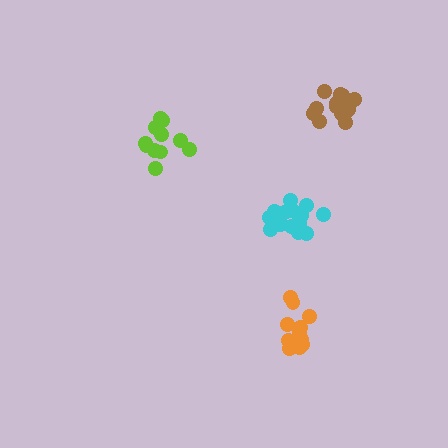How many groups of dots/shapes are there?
There are 4 groups.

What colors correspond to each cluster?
The clusters are colored: orange, lime, cyan, brown.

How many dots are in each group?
Group 1: 13 dots, Group 2: 11 dots, Group 3: 16 dots, Group 4: 15 dots (55 total).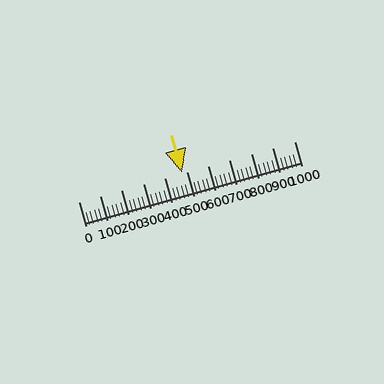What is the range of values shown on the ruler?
The ruler shows values from 0 to 1000.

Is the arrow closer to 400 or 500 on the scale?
The arrow is closer to 500.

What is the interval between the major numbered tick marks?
The major tick marks are spaced 100 units apart.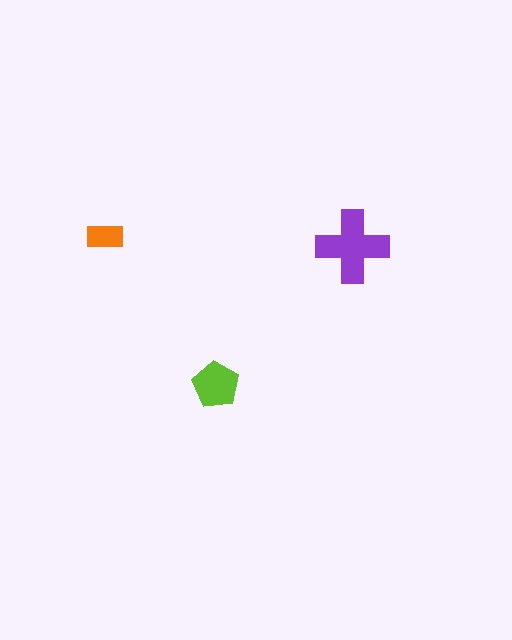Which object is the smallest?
The orange rectangle.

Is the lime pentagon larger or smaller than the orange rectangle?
Larger.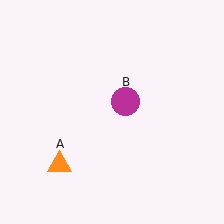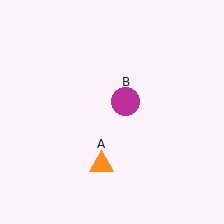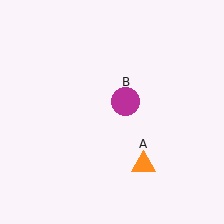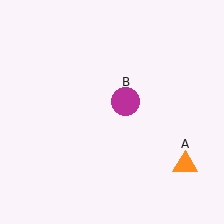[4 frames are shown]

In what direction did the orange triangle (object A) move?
The orange triangle (object A) moved right.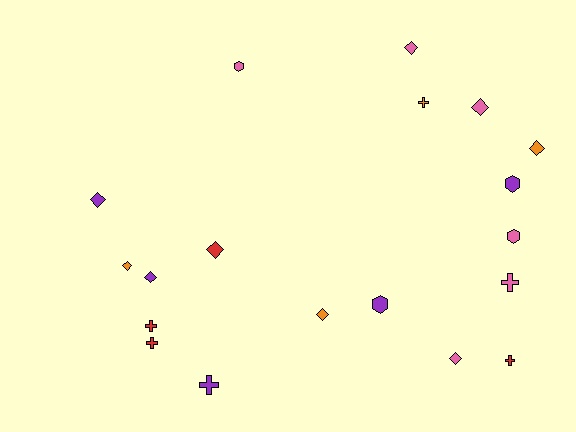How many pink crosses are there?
There is 1 pink cross.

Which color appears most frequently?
Pink, with 6 objects.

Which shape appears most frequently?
Diamond, with 9 objects.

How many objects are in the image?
There are 19 objects.